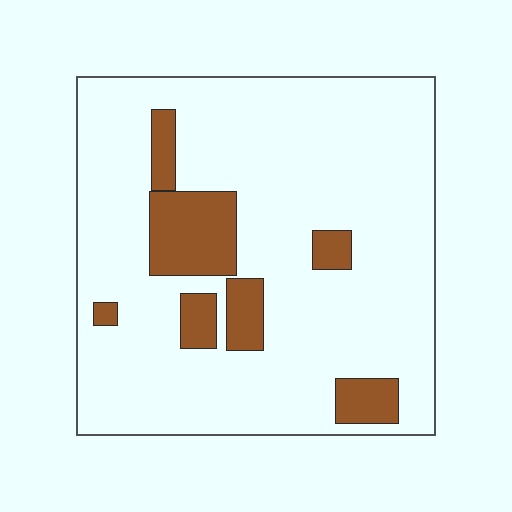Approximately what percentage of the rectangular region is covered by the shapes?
Approximately 15%.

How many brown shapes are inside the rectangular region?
7.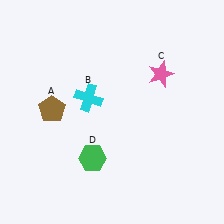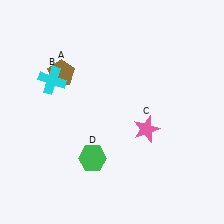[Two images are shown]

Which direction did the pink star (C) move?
The pink star (C) moved down.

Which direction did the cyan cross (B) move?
The cyan cross (B) moved left.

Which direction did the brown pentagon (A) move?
The brown pentagon (A) moved up.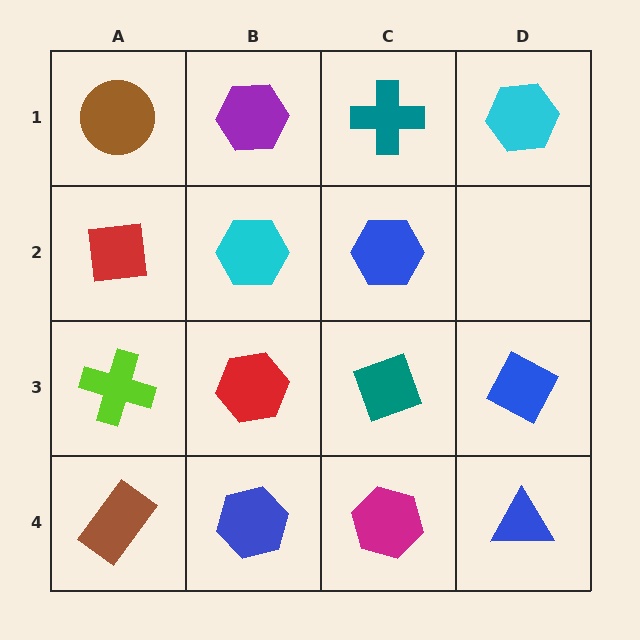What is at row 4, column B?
A blue hexagon.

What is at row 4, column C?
A magenta hexagon.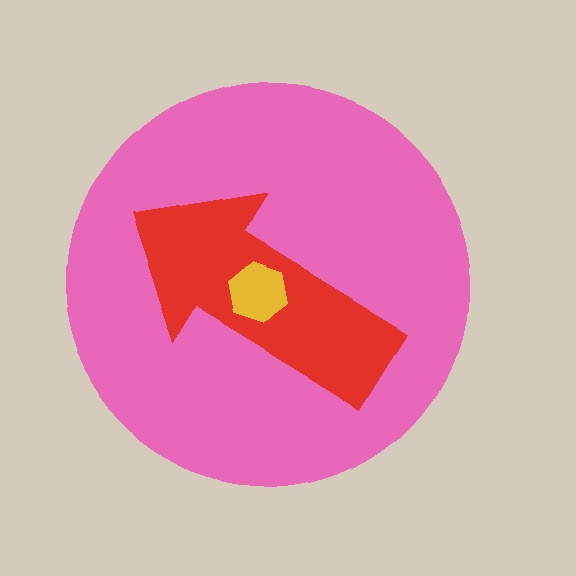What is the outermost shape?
The pink circle.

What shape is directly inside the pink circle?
The red arrow.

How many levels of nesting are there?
3.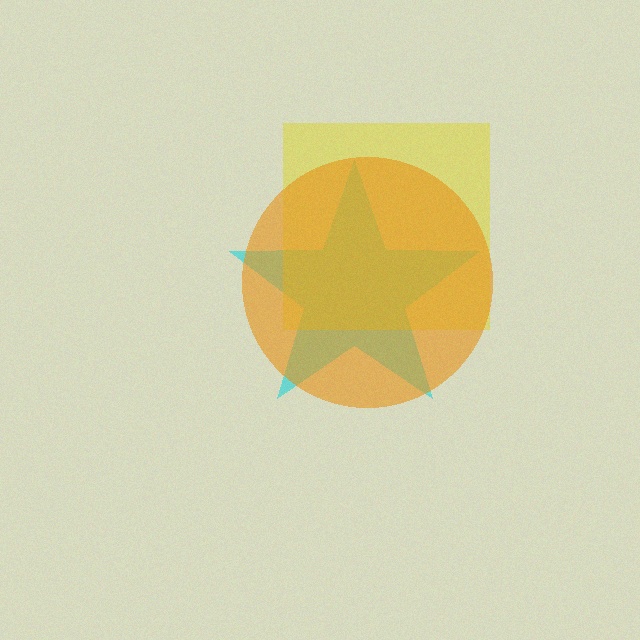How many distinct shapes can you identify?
There are 3 distinct shapes: a cyan star, a yellow square, an orange circle.